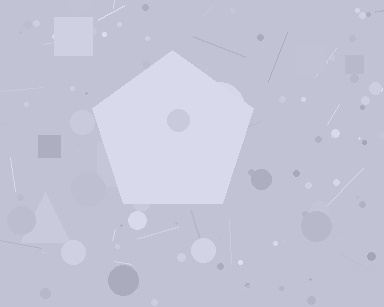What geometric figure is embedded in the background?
A pentagon is embedded in the background.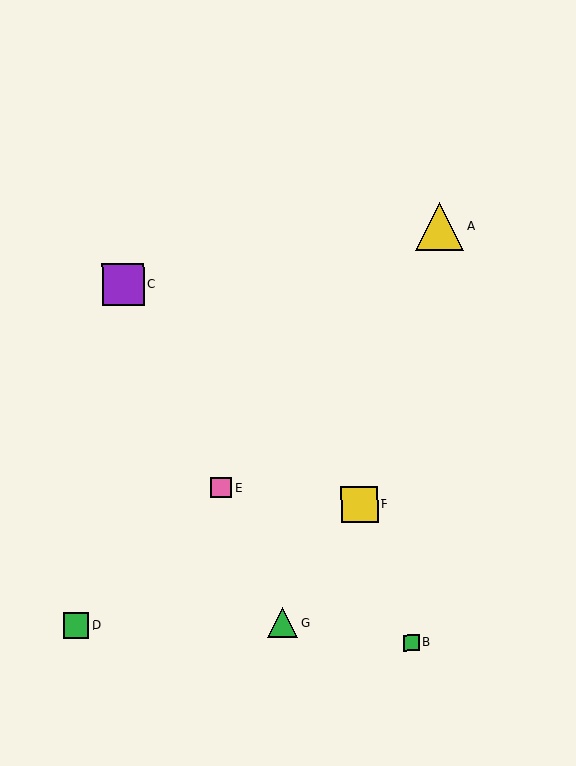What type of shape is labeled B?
Shape B is a green square.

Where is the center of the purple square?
The center of the purple square is at (123, 284).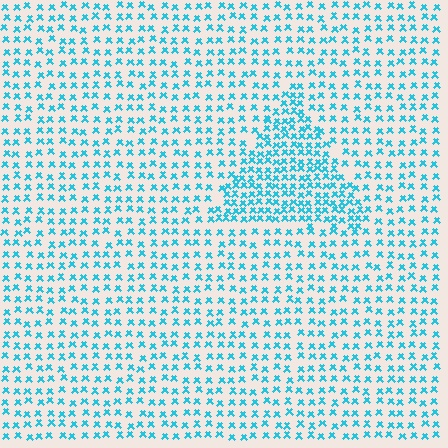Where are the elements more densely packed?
The elements are more densely packed inside the triangle boundary.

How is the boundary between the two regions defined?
The boundary is defined by a change in element density (approximately 1.9x ratio). All elements are the same color, size, and shape.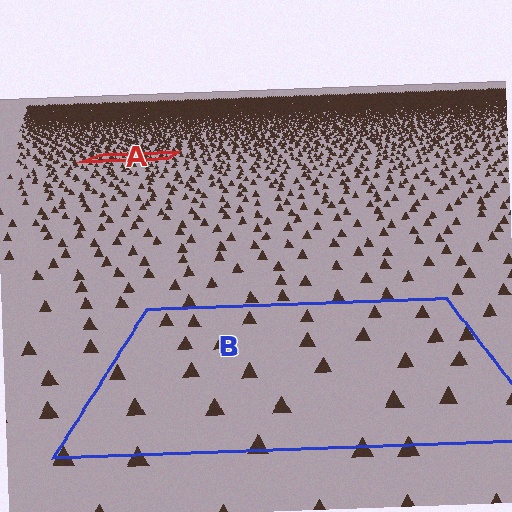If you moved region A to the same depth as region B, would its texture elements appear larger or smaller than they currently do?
They would appear larger. At a closer depth, the same texture elements are projected at a bigger on-screen size.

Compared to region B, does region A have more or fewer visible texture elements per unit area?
Region A has more texture elements per unit area — they are packed more densely because it is farther away.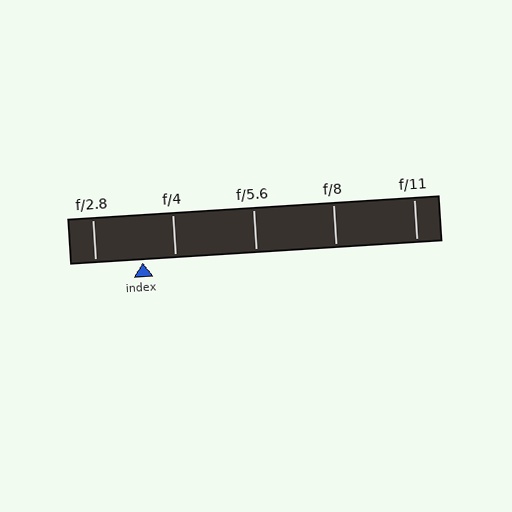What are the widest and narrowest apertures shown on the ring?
The widest aperture shown is f/2.8 and the narrowest is f/11.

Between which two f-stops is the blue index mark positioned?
The index mark is between f/2.8 and f/4.